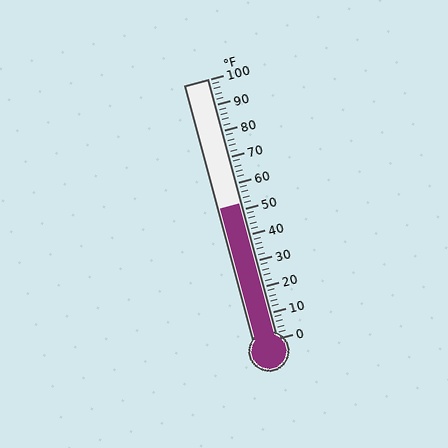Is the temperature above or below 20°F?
The temperature is above 20°F.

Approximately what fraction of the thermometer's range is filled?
The thermometer is filled to approximately 50% of its range.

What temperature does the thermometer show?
The thermometer shows approximately 52°F.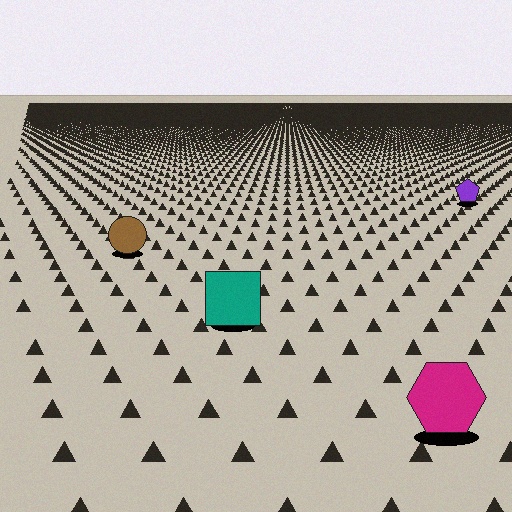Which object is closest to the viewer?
The magenta hexagon is closest. The texture marks near it are larger and more spread out.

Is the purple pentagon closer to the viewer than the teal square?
No. The teal square is closer — you can tell from the texture gradient: the ground texture is coarser near it.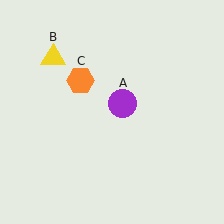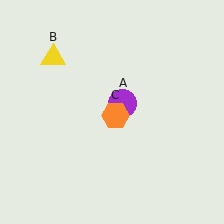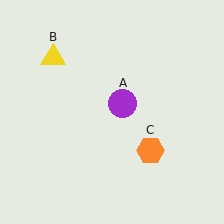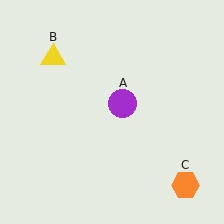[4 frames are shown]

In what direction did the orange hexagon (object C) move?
The orange hexagon (object C) moved down and to the right.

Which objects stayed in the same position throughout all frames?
Purple circle (object A) and yellow triangle (object B) remained stationary.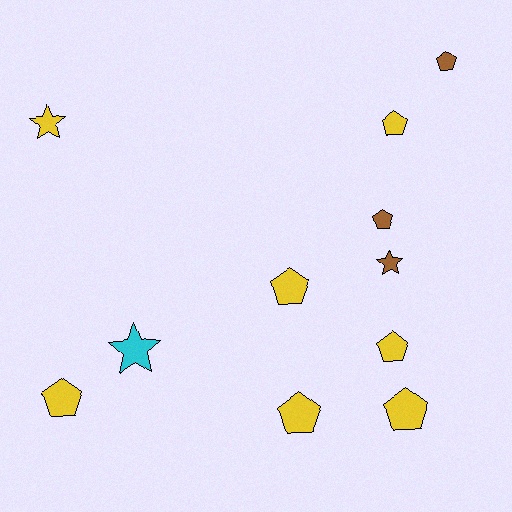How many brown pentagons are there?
There are 2 brown pentagons.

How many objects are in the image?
There are 11 objects.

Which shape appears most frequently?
Pentagon, with 8 objects.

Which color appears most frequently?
Yellow, with 7 objects.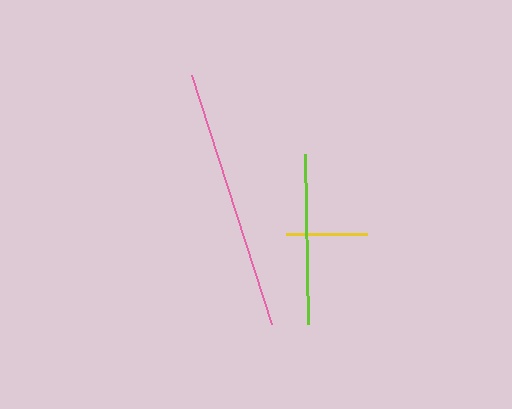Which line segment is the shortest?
The yellow line is the shortest at approximately 81 pixels.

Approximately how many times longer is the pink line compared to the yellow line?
The pink line is approximately 3.2 times the length of the yellow line.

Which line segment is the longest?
The pink line is the longest at approximately 262 pixels.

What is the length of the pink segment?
The pink segment is approximately 262 pixels long.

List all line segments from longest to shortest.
From longest to shortest: pink, lime, yellow.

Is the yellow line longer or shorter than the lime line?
The lime line is longer than the yellow line.